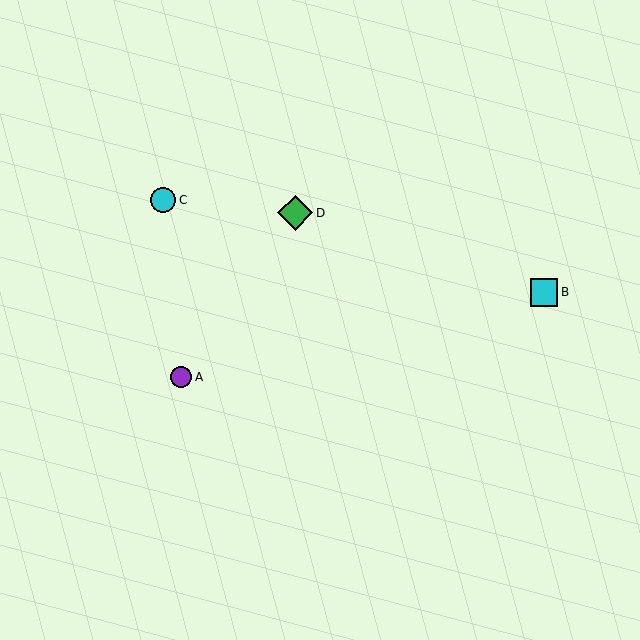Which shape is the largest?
The green diamond (labeled D) is the largest.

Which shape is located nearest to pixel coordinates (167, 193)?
The cyan circle (labeled C) at (163, 200) is nearest to that location.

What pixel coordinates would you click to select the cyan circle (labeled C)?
Click at (163, 200) to select the cyan circle C.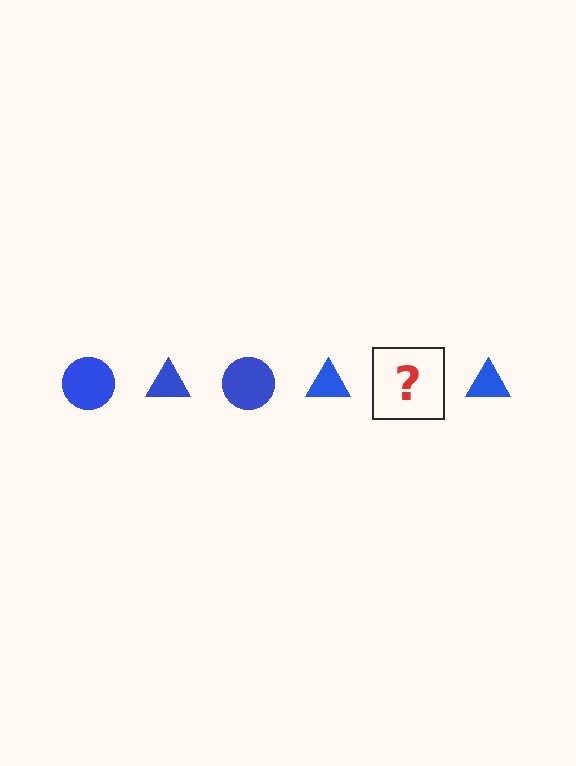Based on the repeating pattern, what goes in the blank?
The blank should be a blue circle.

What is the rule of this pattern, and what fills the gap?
The rule is that the pattern cycles through circle, triangle shapes in blue. The gap should be filled with a blue circle.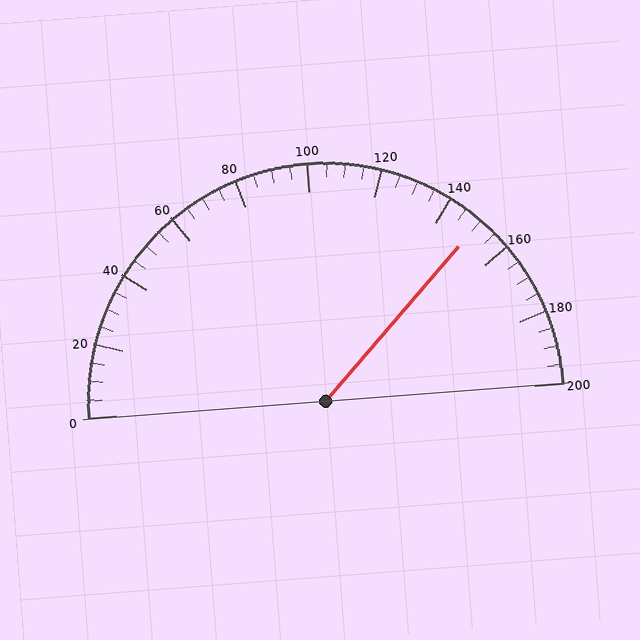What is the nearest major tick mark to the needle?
The nearest major tick mark is 160.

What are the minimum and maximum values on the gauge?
The gauge ranges from 0 to 200.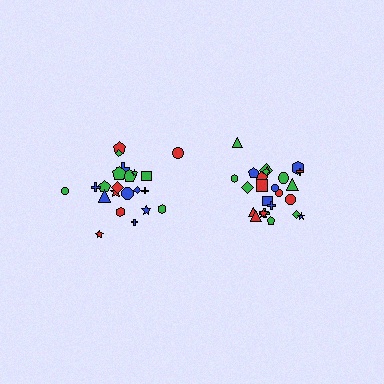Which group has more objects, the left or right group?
The right group.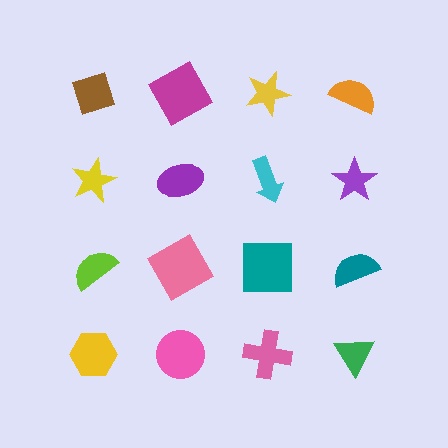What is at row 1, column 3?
A yellow star.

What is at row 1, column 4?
An orange semicircle.